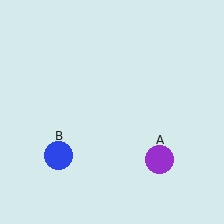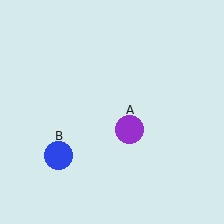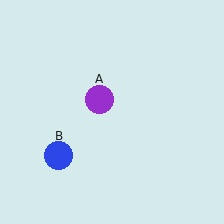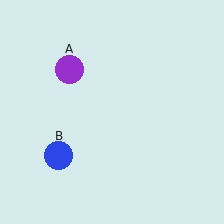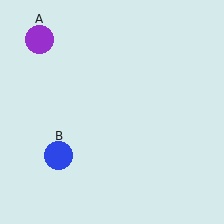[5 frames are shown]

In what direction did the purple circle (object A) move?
The purple circle (object A) moved up and to the left.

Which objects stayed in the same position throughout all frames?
Blue circle (object B) remained stationary.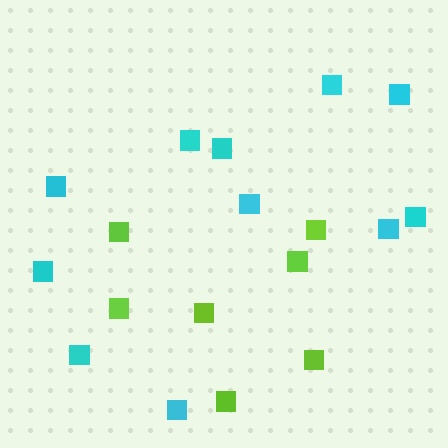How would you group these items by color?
There are 2 groups: one group of lime squares (7) and one group of cyan squares (11).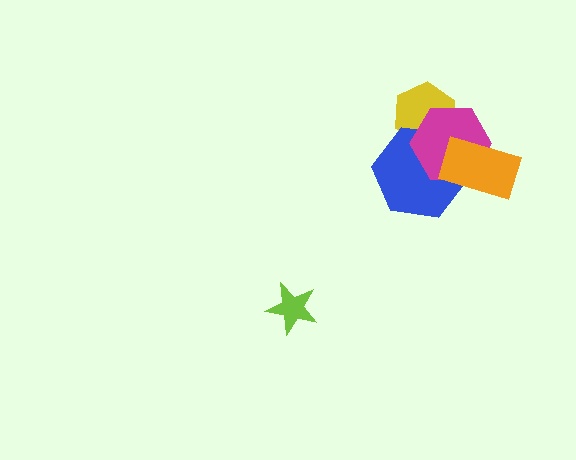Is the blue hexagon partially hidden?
Yes, it is partially covered by another shape.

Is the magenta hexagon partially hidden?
Yes, it is partially covered by another shape.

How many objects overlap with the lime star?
0 objects overlap with the lime star.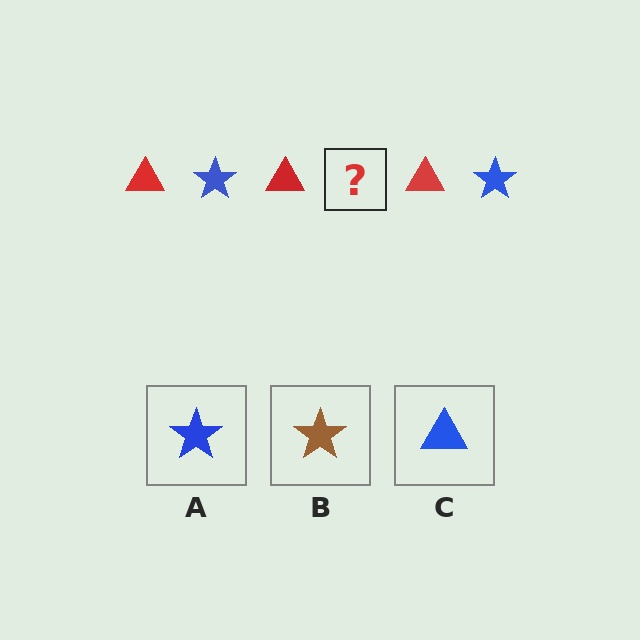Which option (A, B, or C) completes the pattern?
A.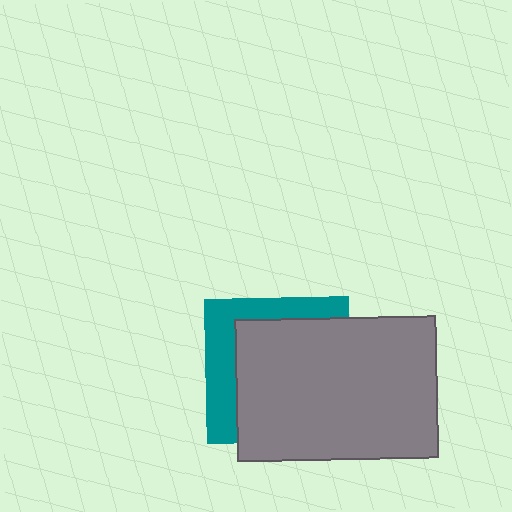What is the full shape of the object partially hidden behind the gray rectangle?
The partially hidden object is a teal square.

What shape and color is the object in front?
The object in front is a gray rectangle.